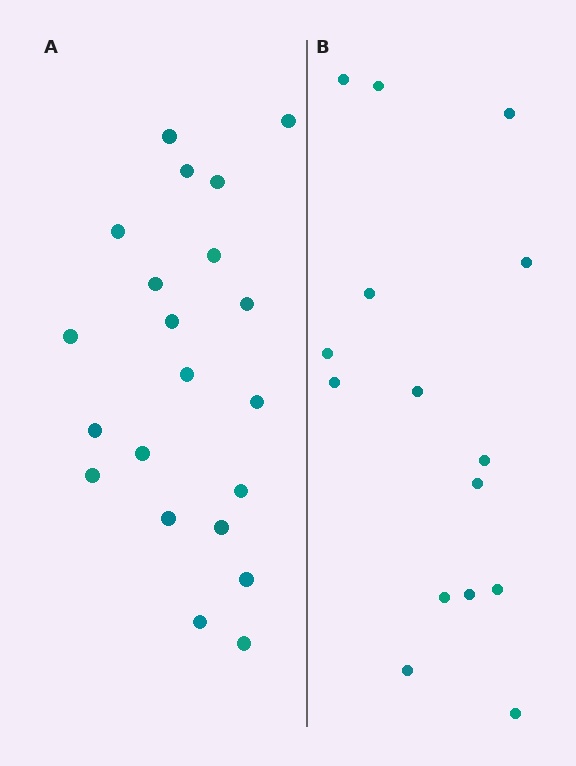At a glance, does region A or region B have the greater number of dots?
Region A (the left region) has more dots.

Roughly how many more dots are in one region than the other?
Region A has about 6 more dots than region B.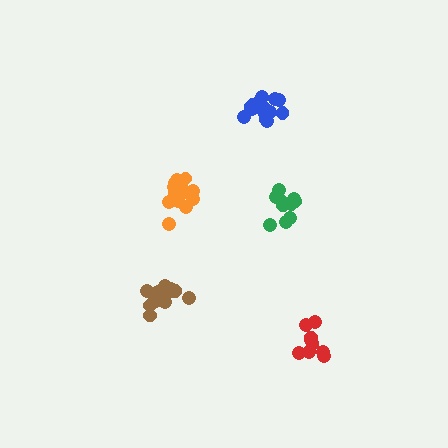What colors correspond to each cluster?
The clusters are colored: green, brown, red, orange, blue.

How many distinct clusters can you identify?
There are 5 distinct clusters.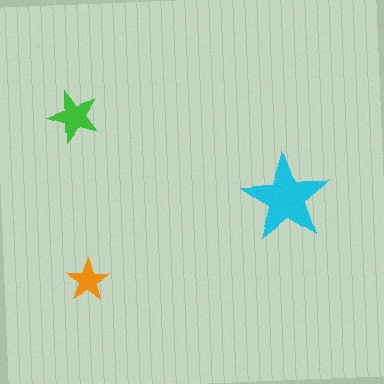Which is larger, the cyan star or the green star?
The cyan one.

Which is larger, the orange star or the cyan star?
The cyan one.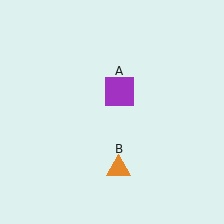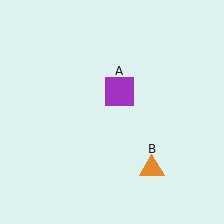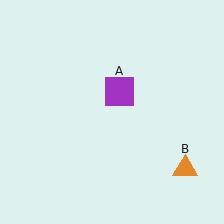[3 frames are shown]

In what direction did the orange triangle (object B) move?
The orange triangle (object B) moved right.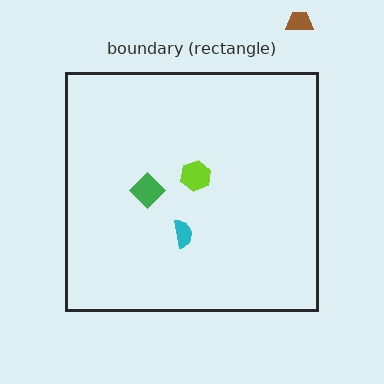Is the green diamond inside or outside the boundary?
Inside.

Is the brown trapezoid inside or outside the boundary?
Outside.